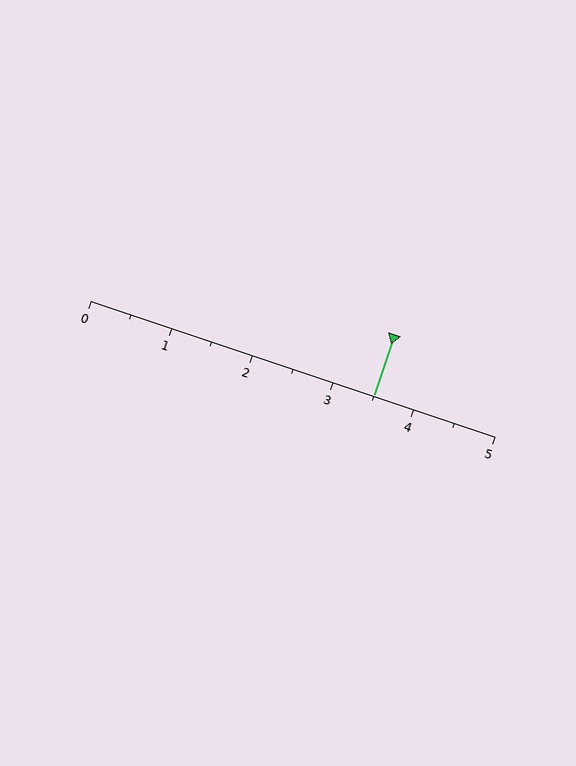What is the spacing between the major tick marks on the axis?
The major ticks are spaced 1 apart.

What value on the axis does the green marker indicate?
The marker indicates approximately 3.5.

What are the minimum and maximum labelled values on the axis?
The axis runs from 0 to 5.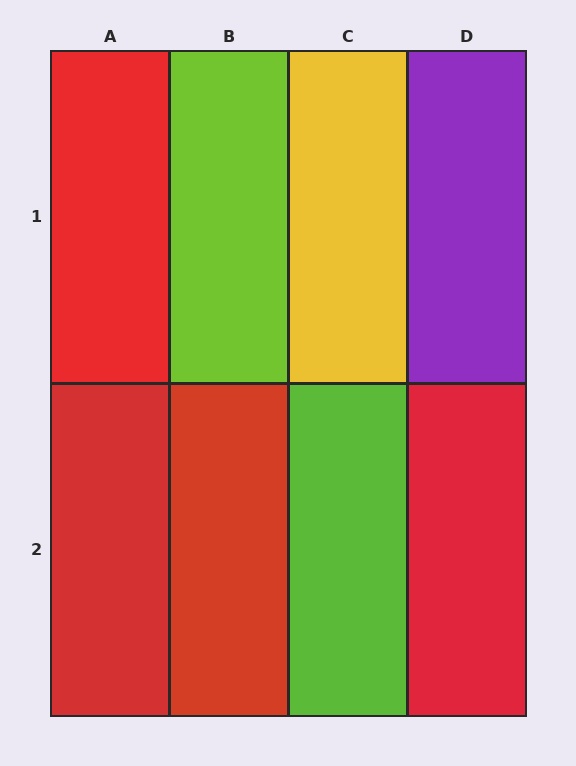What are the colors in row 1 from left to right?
Red, lime, yellow, purple.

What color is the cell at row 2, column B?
Red.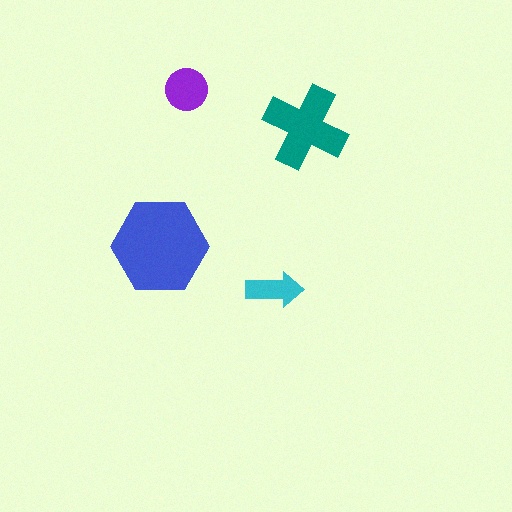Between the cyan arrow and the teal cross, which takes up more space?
The teal cross.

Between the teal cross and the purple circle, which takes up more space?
The teal cross.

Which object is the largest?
The blue hexagon.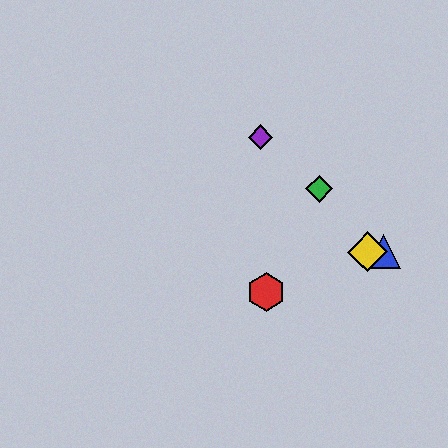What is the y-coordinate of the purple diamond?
The purple diamond is at y≈137.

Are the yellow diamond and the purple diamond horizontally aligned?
No, the yellow diamond is at y≈252 and the purple diamond is at y≈137.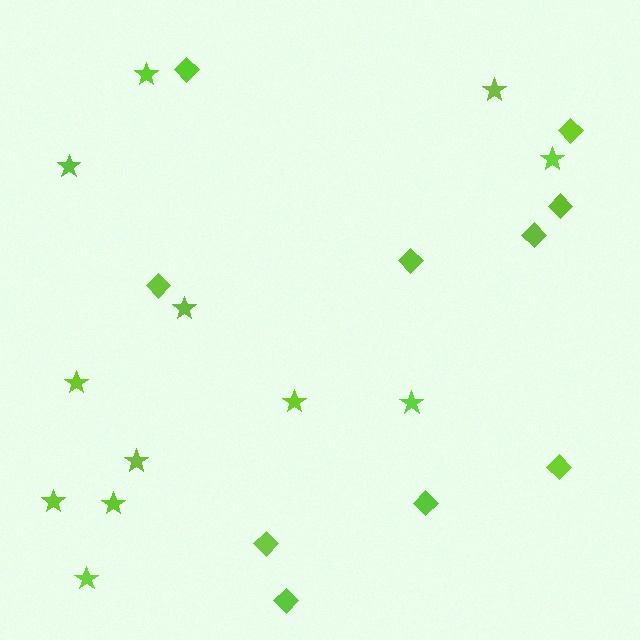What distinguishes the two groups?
There are 2 groups: one group of stars (12) and one group of diamonds (10).